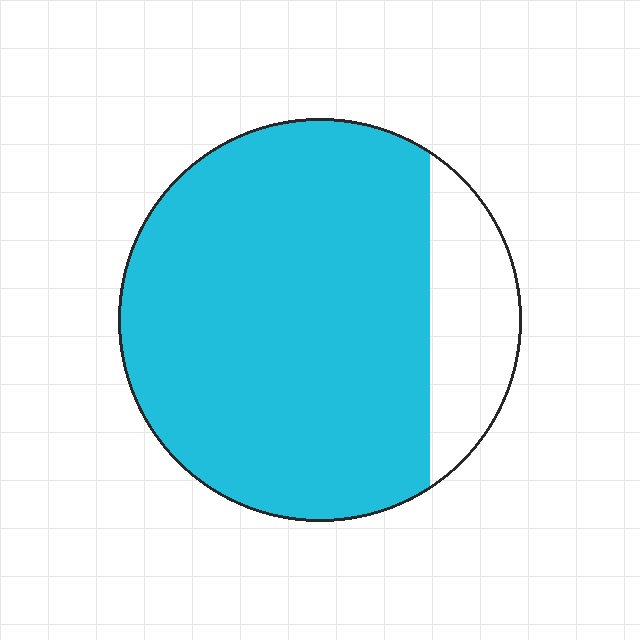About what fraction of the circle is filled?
About five sixths (5/6).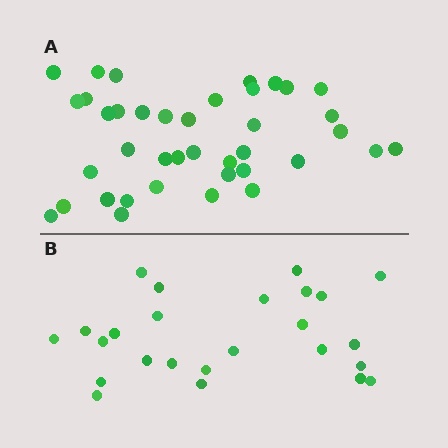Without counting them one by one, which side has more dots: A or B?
Region A (the top region) has more dots.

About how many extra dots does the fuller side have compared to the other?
Region A has approximately 15 more dots than region B.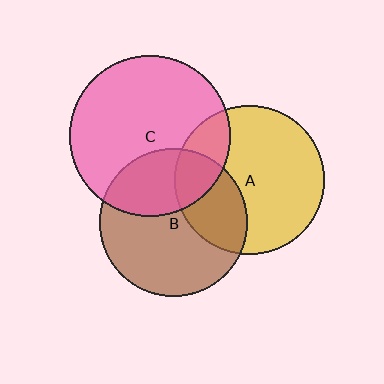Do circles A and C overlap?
Yes.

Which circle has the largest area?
Circle C (pink).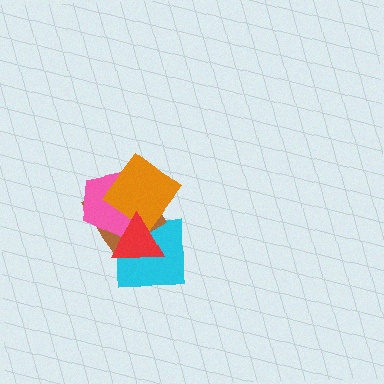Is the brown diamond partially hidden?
Yes, it is partially covered by another shape.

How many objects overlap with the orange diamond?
4 objects overlap with the orange diamond.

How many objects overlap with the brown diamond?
4 objects overlap with the brown diamond.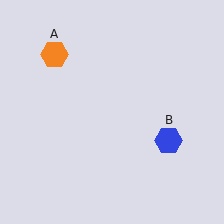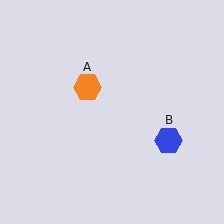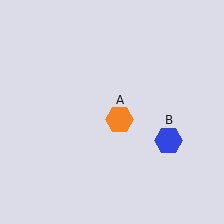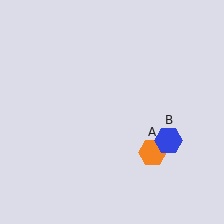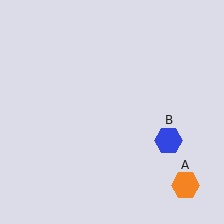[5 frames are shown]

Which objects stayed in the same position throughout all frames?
Blue hexagon (object B) remained stationary.